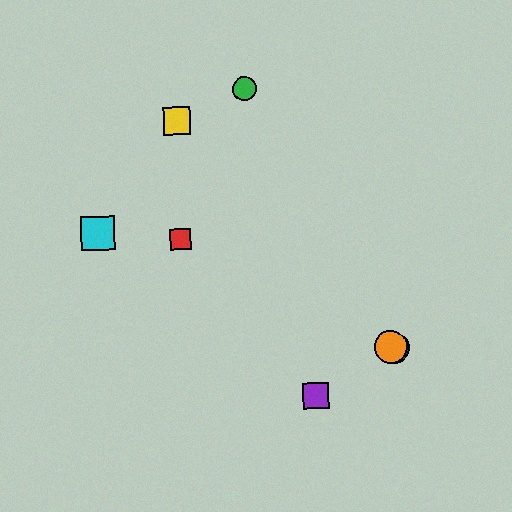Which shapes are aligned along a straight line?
The red square, the blue circle, the orange circle are aligned along a straight line.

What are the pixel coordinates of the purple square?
The purple square is at (316, 396).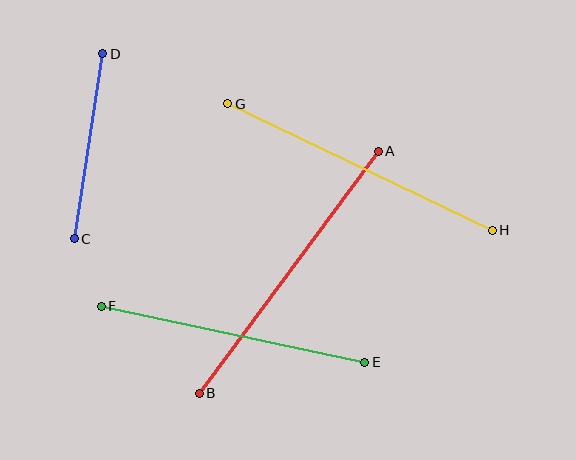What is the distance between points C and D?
The distance is approximately 187 pixels.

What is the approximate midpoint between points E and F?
The midpoint is at approximately (233, 334) pixels.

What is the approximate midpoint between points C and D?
The midpoint is at approximately (88, 146) pixels.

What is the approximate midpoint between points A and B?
The midpoint is at approximately (289, 272) pixels.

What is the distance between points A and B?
The distance is approximately 301 pixels.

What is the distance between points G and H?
The distance is approximately 293 pixels.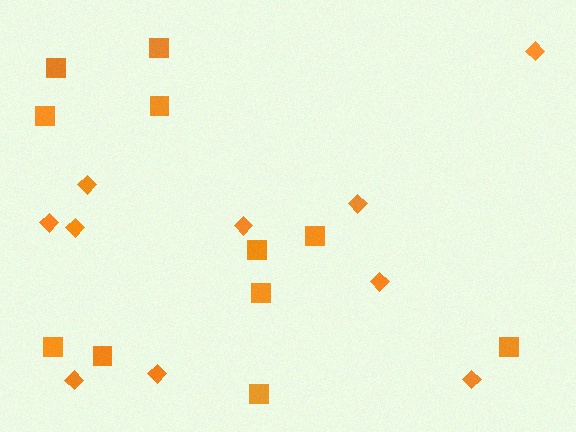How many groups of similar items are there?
There are 2 groups: one group of diamonds (10) and one group of squares (11).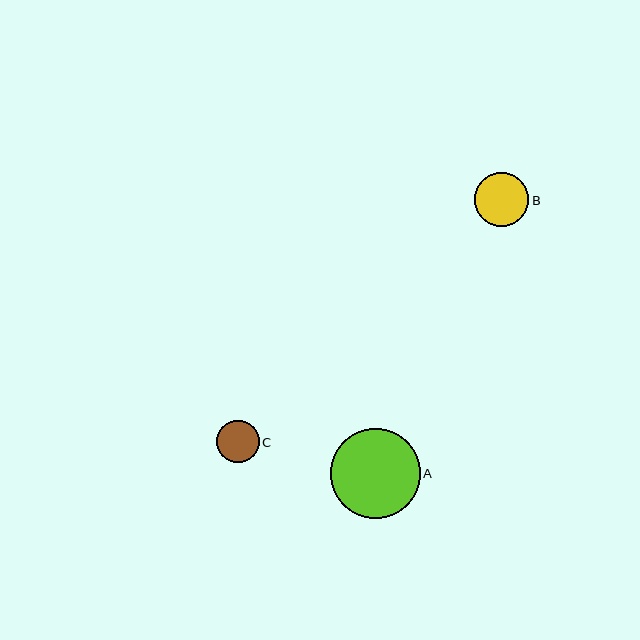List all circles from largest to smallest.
From largest to smallest: A, B, C.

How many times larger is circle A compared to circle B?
Circle A is approximately 1.7 times the size of circle B.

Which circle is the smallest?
Circle C is the smallest with a size of approximately 43 pixels.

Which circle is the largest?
Circle A is the largest with a size of approximately 90 pixels.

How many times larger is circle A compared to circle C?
Circle A is approximately 2.1 times the size of circle C.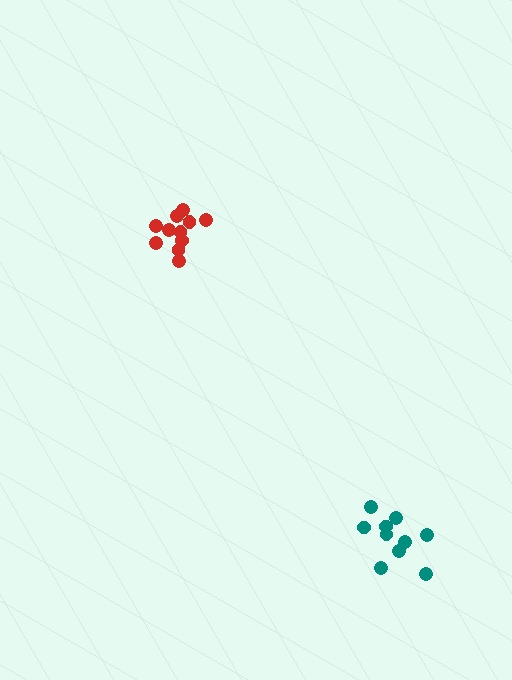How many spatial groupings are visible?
There are 2 spatial groupings.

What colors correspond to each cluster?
The clusters are colored: red, teal.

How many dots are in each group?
Group 1: 11 dots, Group 2: 10 dots (21 total).